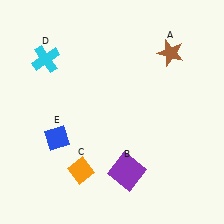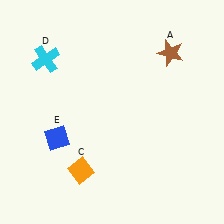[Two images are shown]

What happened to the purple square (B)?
The purple square (B) was removed in Image 2. It was in the bottom-right area of Image 1.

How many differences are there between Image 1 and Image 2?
There is 1 difference between the two images.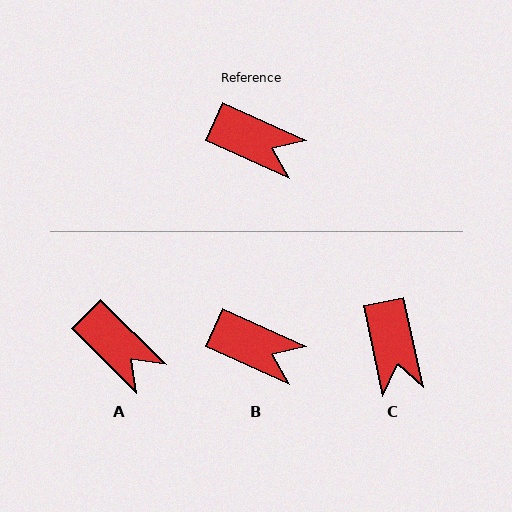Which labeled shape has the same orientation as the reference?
B.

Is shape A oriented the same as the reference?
No, it is off by about 21 degrees.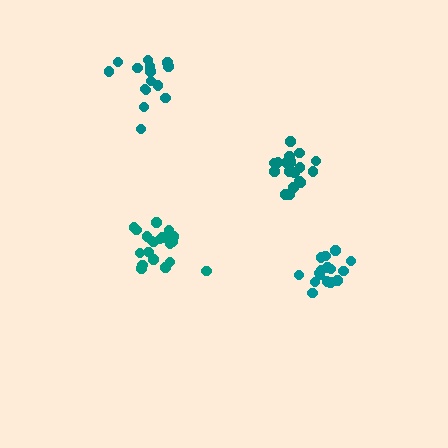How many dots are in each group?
Group 1: 17 dots, Group 2: 20 dots, Group 3: 15 dots, Group 4: 20 dots (72 total).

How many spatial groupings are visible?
There are 4 spatial groupings.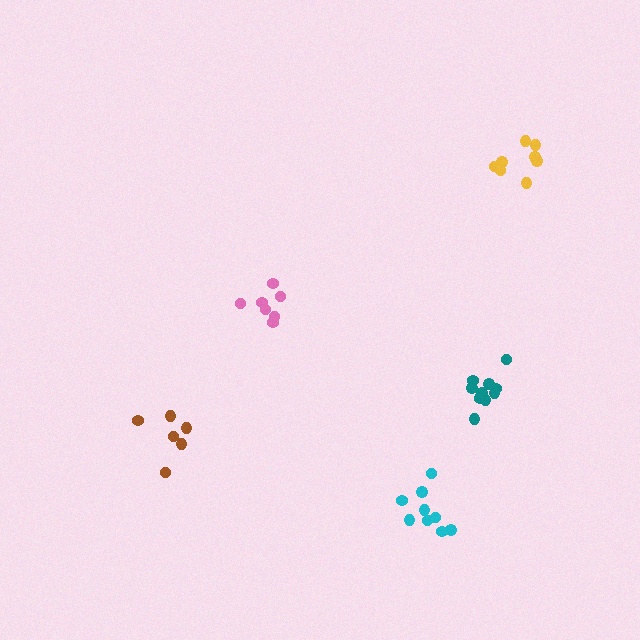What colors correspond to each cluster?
The clusters are colored: teal, brown, pink, yellow, cyan.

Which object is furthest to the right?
The yellow cluster is rightmost.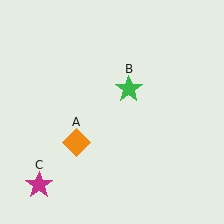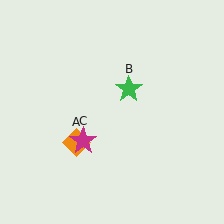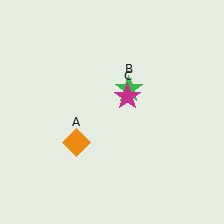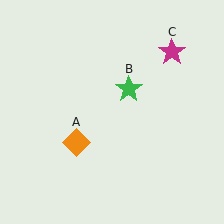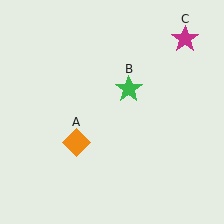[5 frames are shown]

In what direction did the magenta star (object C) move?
The magenta star (object C) moved up and to the right.